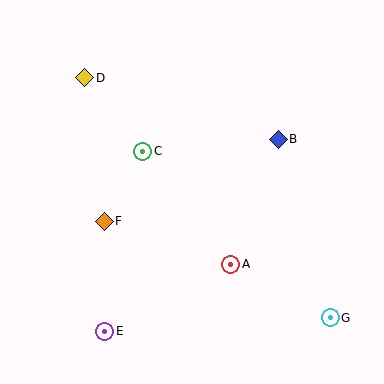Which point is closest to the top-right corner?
Point B is closest to the top-right corner.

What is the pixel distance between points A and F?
The distance between A and F is 134 pixels.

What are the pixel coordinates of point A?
Point A is at (231, 264).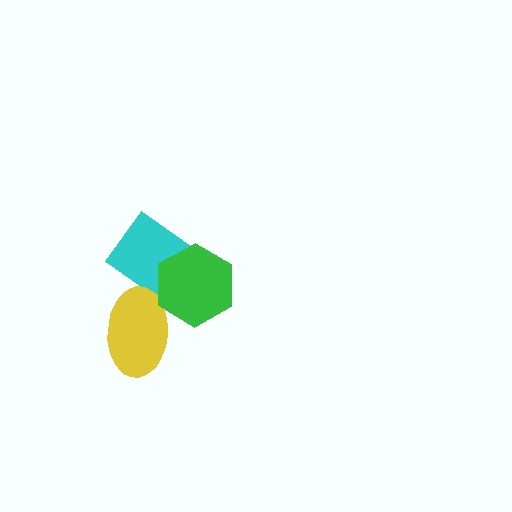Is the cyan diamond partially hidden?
Yes, it is partially covered by another shape.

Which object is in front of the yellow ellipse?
The green hexagon is in front of the yellow ellipse.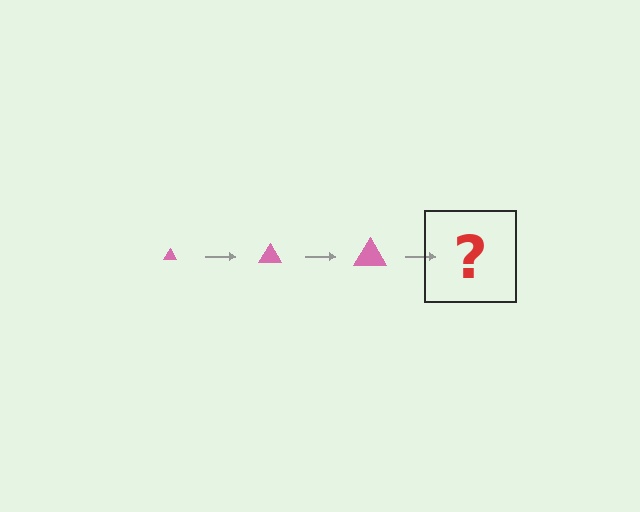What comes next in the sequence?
The next element should be a pink triangle, larger than the previous one.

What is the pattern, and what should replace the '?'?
The pattern is that the triangle gets progressively larger each step. The '?' should be a pink triangle, larger than the previous one.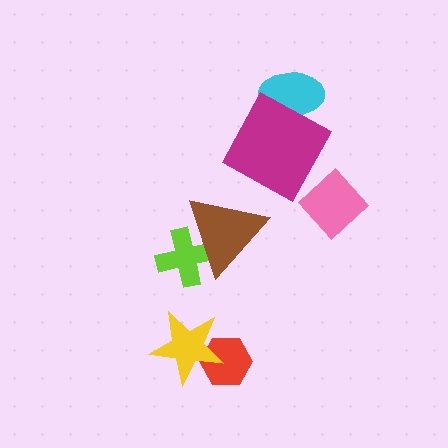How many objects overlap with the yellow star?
1 object overlaps with the yellow star.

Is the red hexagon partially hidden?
Yes, it is partially covered by another shape.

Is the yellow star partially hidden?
No, no other shape covers it.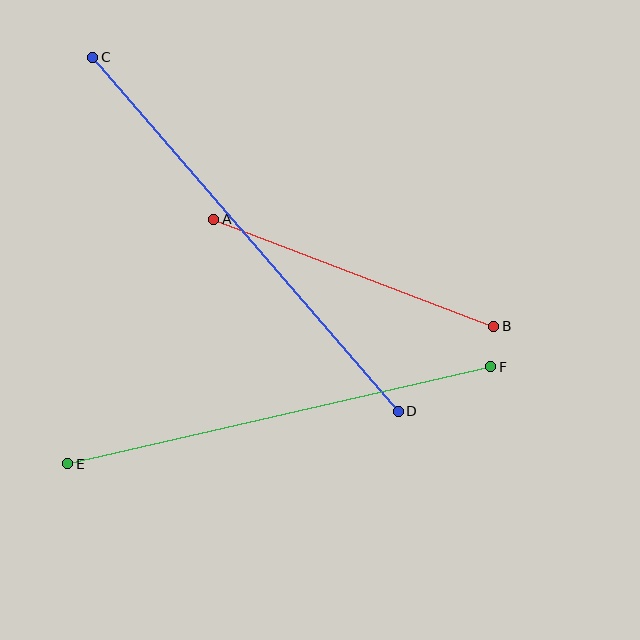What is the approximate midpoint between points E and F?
The midpoint is at approximately (279, 415) pixels.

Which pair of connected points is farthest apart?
Points C and D are farthest apart.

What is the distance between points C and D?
The distance is approximately 468 pixels.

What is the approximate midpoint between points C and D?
The midpoint is at approximately (245, 234) pixels.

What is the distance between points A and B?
The distance is approximately 300 pixels.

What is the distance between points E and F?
The distance is approximately 434 pixels.